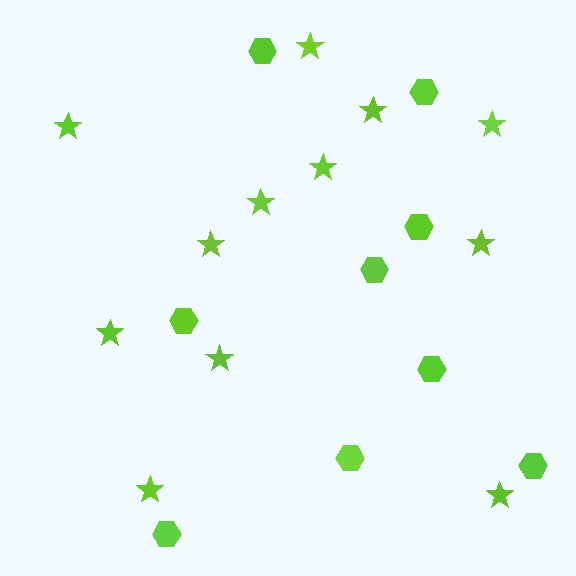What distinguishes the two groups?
There are 2 groups: one group of hexagons (9) and one group of stars (12).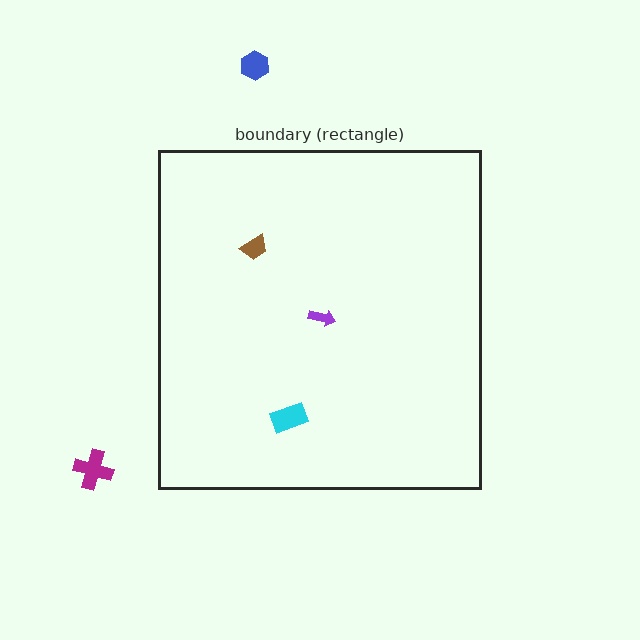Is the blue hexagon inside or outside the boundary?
Outside.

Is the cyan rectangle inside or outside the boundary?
Inside.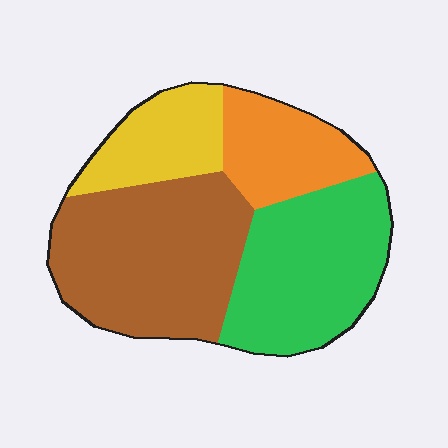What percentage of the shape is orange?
Orange takes up about one sixth (1/6) of the shape.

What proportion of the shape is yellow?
Yellow covers 15% of the shape.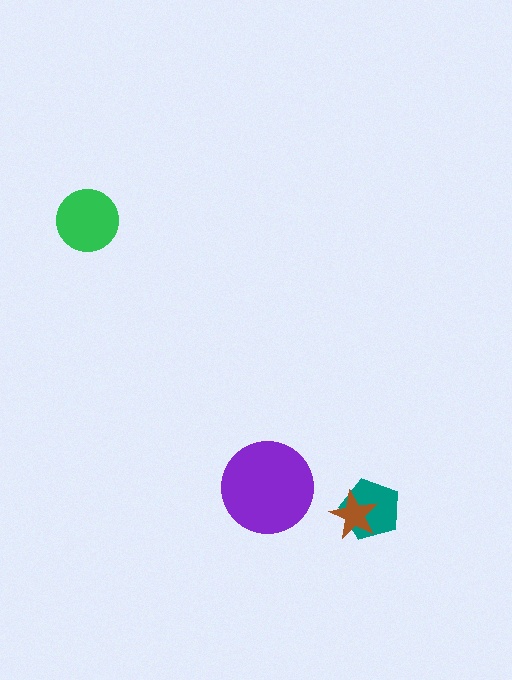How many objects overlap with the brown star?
1 object overlaps with the brown star.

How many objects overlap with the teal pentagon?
1 object overlaps with the teal pentagon.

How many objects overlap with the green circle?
0 objects overlap with the green circle.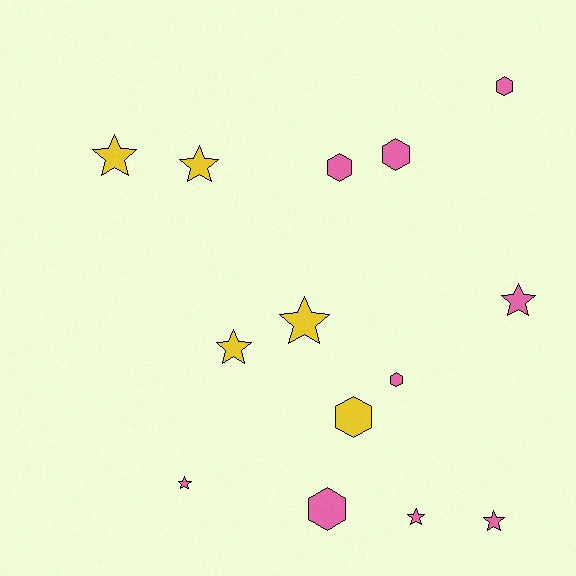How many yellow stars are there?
There are 4 yellow stars.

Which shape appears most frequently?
Star, with 8 objects.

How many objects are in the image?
There are 14 objects.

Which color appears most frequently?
Pink, with 9 objects.